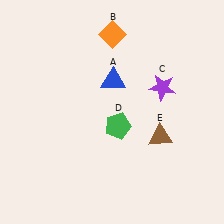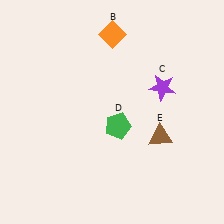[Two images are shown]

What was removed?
The blue triangle (A) was removed in Image 2.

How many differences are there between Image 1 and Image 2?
There is 1 difference between the two images.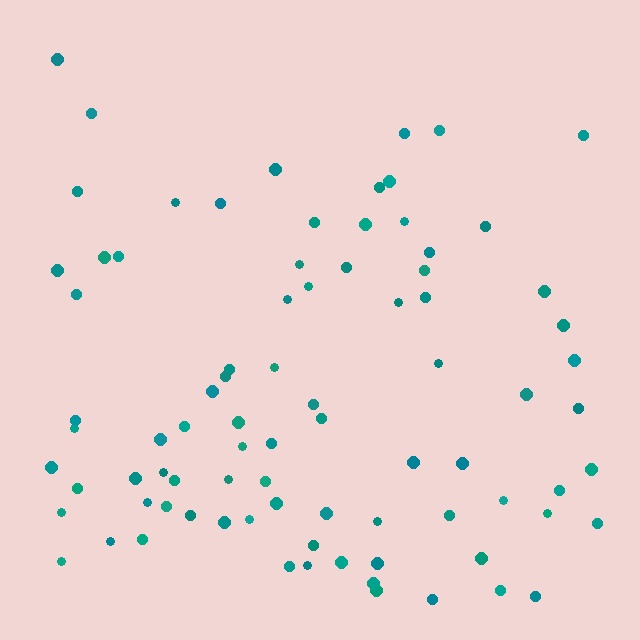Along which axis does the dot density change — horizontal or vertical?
Vertical.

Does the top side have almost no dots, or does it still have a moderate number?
Still a moderate number, just noticeably fewer than the bottom.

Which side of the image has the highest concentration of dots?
The bottom.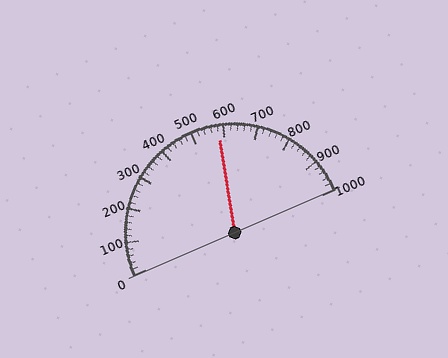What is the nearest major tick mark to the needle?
The nearest major tick mark is 600.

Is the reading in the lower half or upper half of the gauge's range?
The reading is in the upper half of the range (0 to 1000).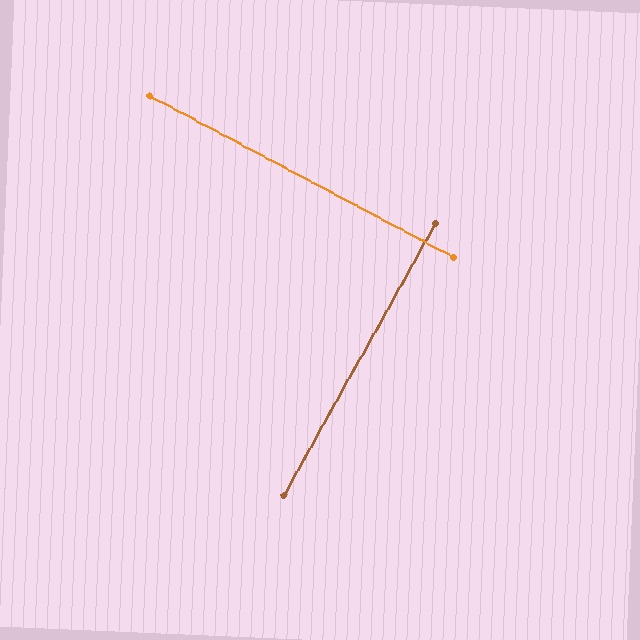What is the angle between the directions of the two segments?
Approximately 89 degrees.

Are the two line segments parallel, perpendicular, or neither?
Perpendicular — they meet at approximately 89°.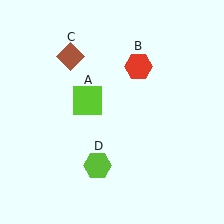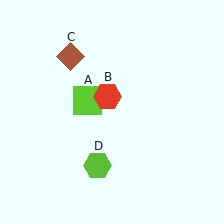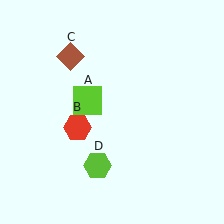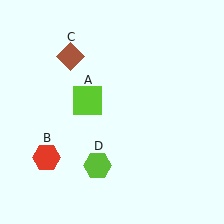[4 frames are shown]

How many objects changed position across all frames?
1 object changed position: red hexagon (object B).